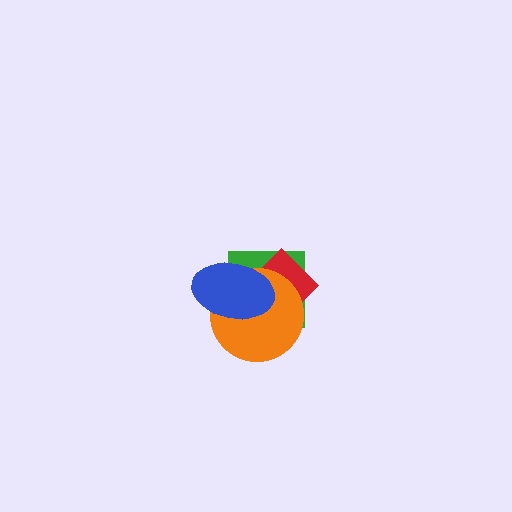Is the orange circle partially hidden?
Yes, it is partially covered by another shape.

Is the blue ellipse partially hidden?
No, no other shape covers it.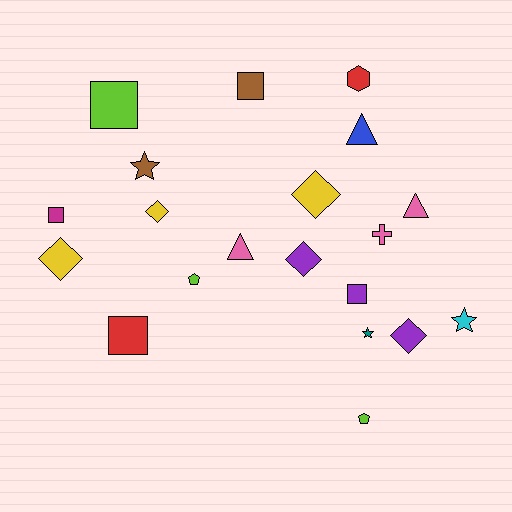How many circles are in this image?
There are no circles.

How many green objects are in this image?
There are no green objects.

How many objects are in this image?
There are 20 objects.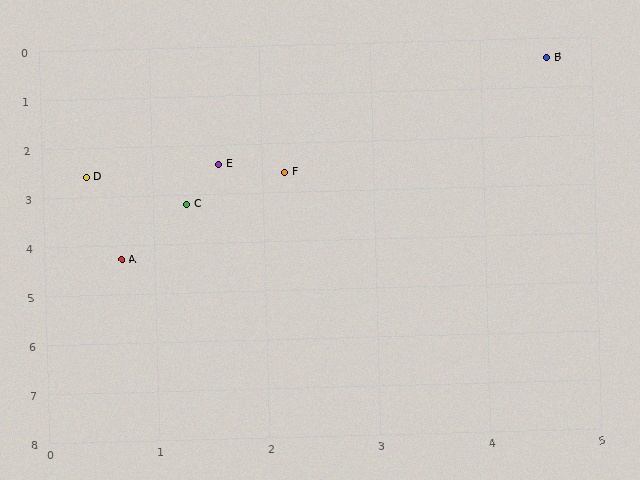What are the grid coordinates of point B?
Point B is at approximately (4.6, 0.4).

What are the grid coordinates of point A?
Point A is at approximately (0.7, 4.3).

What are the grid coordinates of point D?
Point D is at approximately (0.4, 2.6).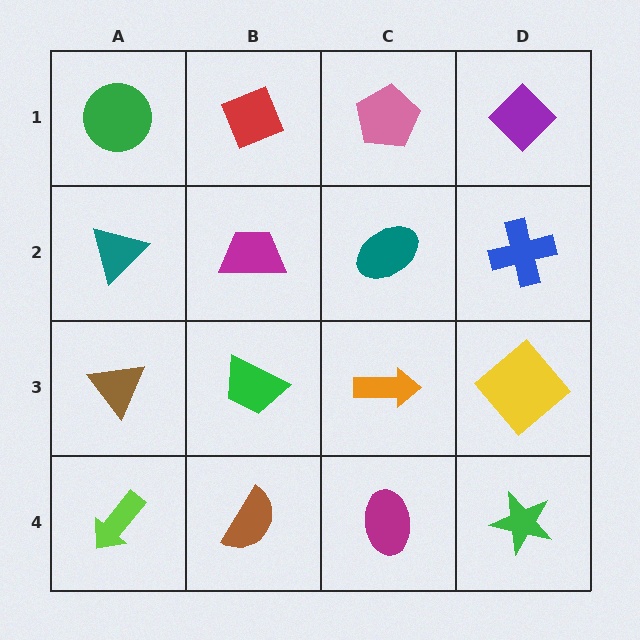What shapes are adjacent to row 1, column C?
A teal ellipse (row 2, column C), a red diamond (row 1, column B), a purple diamond (row 1, column D).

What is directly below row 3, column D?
A green star.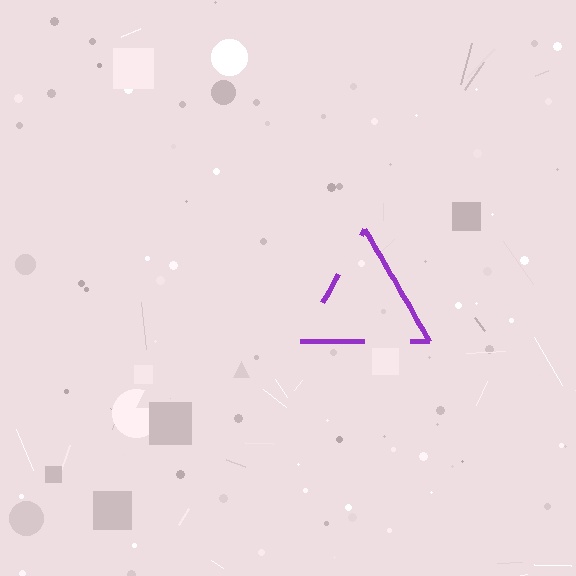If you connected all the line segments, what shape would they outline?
They would outline a triangle.